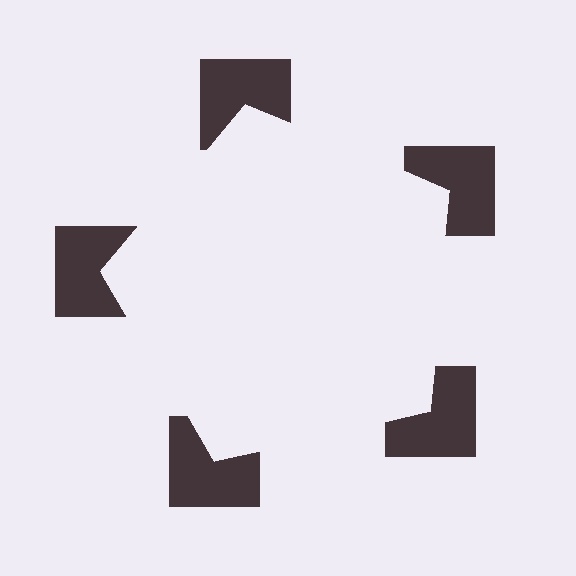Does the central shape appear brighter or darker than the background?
It typically appears slightly brighter than the background, even though no actual brightness change is drawn.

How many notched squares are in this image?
There are 5 — one at each vertex of the illusory pentagon.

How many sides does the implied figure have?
5 sides.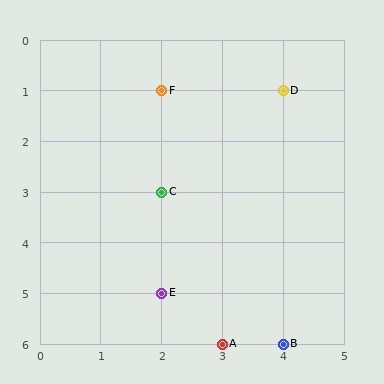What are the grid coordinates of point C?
Point C is at grid coordinates (2, 3).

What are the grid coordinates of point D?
Point D is at grid coordinates (4, 1).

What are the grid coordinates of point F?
Point F is at grid coordinates (2, 1).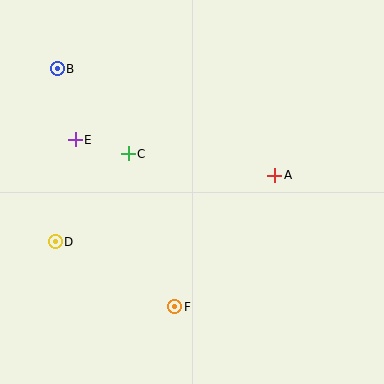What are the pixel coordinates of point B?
Point B is at (57, 69).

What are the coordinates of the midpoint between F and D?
The midpoint between F and D is at (115, 274).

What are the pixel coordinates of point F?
Point F is at (175, 307).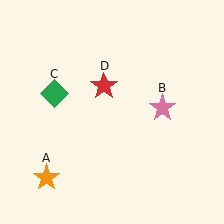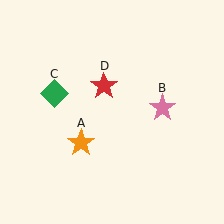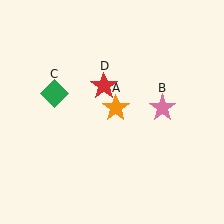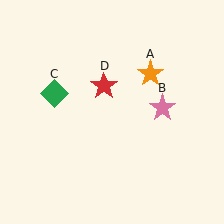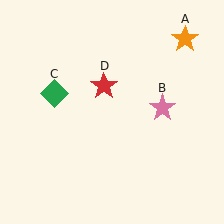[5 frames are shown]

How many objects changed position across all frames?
1 object changed position: orange star (object A).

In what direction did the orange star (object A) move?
The orange star (object A) moved up and to the right.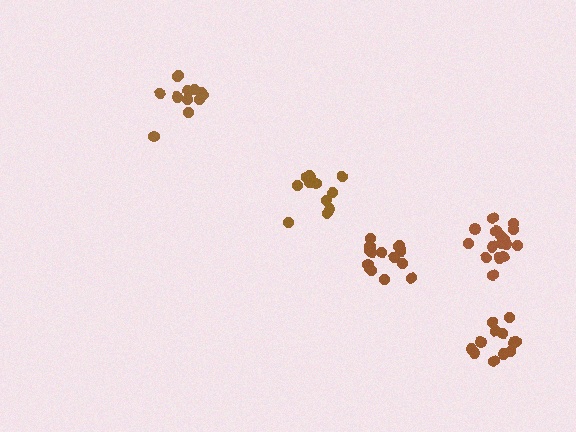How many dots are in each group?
Group 1: 16 dots, Group 2: 12 dots, Group 3: 12 dots, Group 4: 12 dots, Group 5: 17 dots (69 total).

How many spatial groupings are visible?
There are 5 spatial groupings.